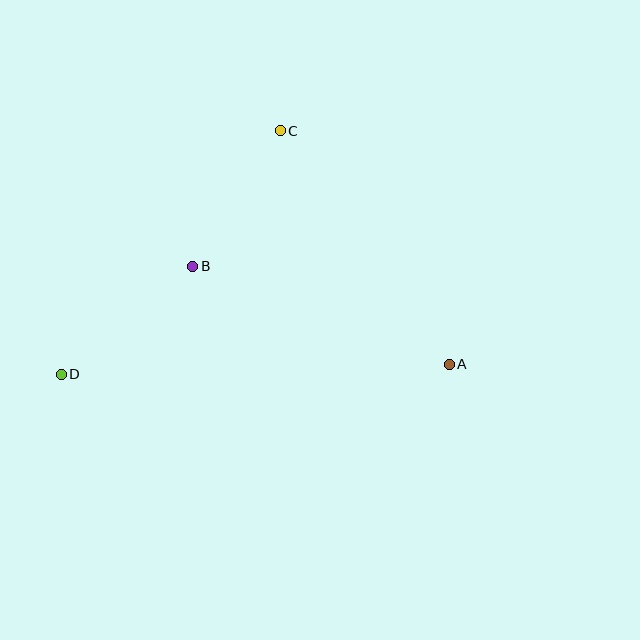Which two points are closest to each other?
Points B and C are closest to each other.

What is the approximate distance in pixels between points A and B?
The distance between A and B is approximately 274 pixels.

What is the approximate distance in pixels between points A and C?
The distance between A and C is approximately 288 pixels.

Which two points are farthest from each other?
Points A and D are farthest from each other.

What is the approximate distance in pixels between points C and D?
The distance between C and D is approximately 328 pixels.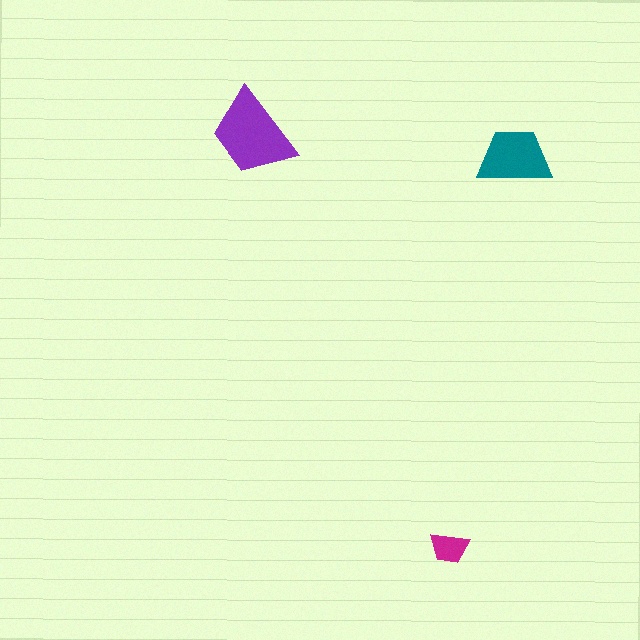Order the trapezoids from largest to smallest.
the purple one, the teal one, the magenta one.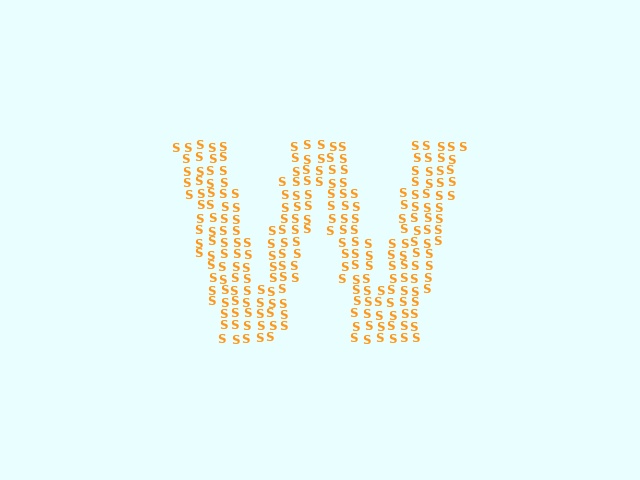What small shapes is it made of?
It is made of small letter S's.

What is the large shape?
The large shape is the letter W.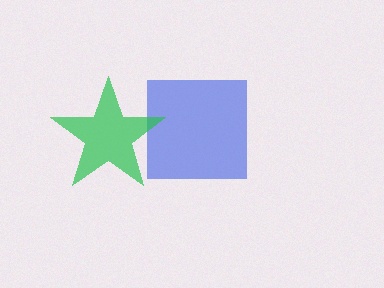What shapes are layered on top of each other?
The layered shapes are: a blue square, a green star.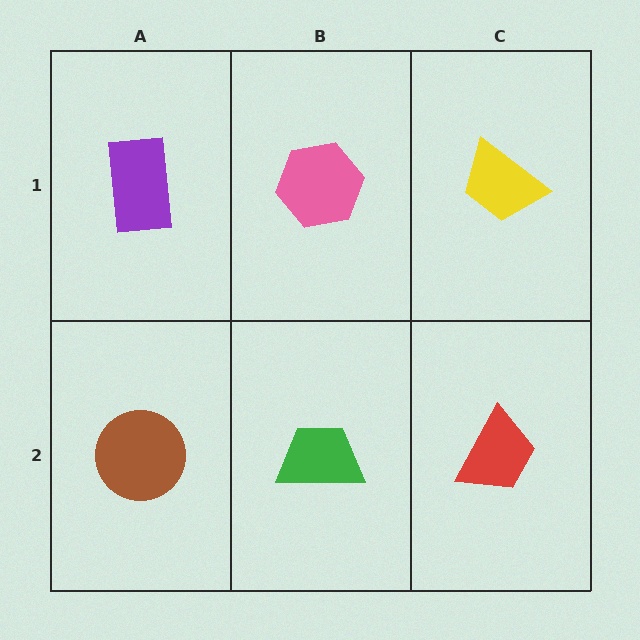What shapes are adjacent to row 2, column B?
A pink hexagon (row 1, column B), a brown circle (row 2, column A), a red trapezoid (row 2, column C).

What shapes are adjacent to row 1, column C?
A red trapezoid (row 2, column C), a pink hexagon (row 1, column B).